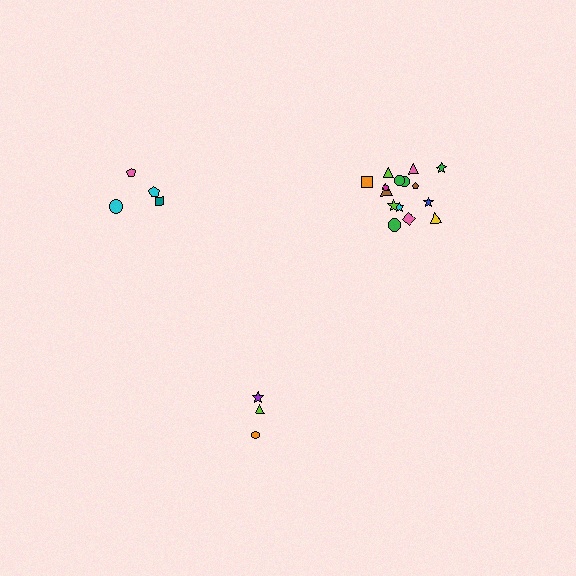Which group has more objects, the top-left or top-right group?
The top-right group.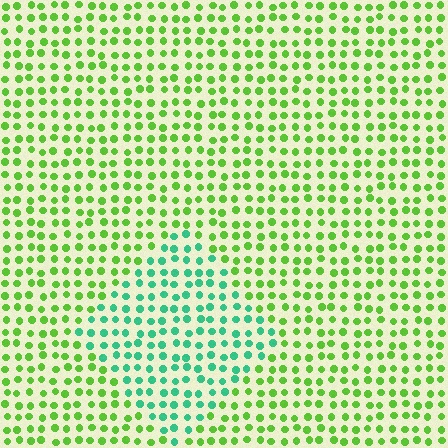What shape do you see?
I see a diamond.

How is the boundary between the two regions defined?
The boundary is defined purely by a slight shift in hue (about 50 degrees). Spacing, size, and orientation are identical on both sides.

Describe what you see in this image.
The image is filled with small lime elements in a uniform arrangement. A diamond-shaped region is visible where the elements are tinted to a slightly different hue, forming a subtle color boundary.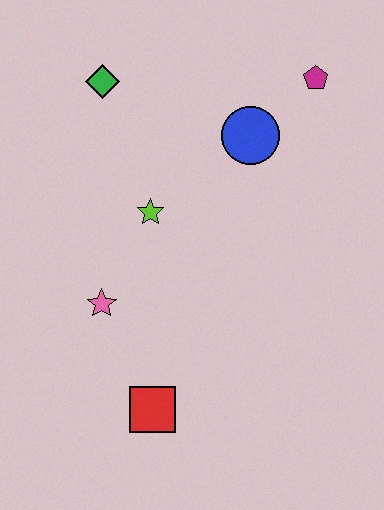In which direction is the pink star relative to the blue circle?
The pink star is below the blue circle.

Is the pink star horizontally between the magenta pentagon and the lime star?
No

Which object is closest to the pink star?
The lime star is closest to the pink star.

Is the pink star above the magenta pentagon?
No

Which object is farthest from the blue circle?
The red square is farthest from the blue circle.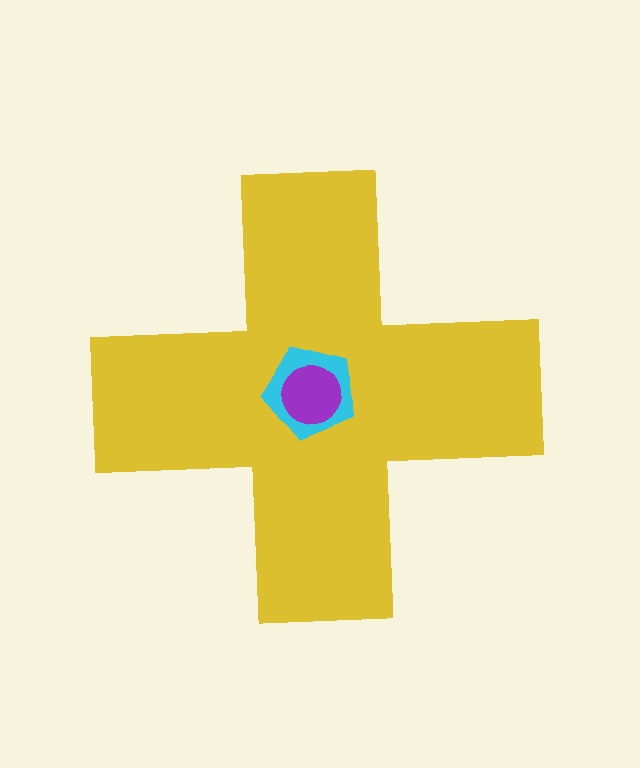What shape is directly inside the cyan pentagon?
The purple circle.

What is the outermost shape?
The yellow cross.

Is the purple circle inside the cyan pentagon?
Yes.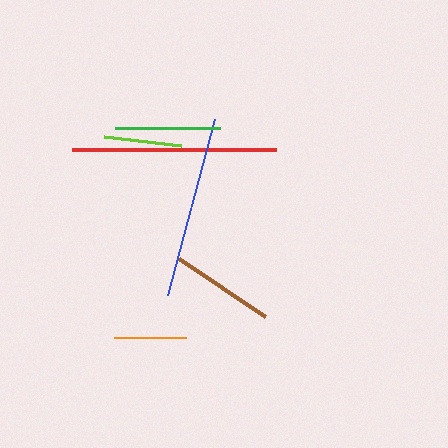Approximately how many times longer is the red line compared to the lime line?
The red line is approximately 2.6 times the length of the lime line.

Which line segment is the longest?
The red line is the longest at approximately 204 pixels.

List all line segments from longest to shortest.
From longest to shortest: red, blue, green, brown, lime, orange.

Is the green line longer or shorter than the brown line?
The green line is longer than the brown line.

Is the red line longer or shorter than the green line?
The red line is longer than the green line.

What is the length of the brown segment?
The brown segment is approximately 104 pixels long.